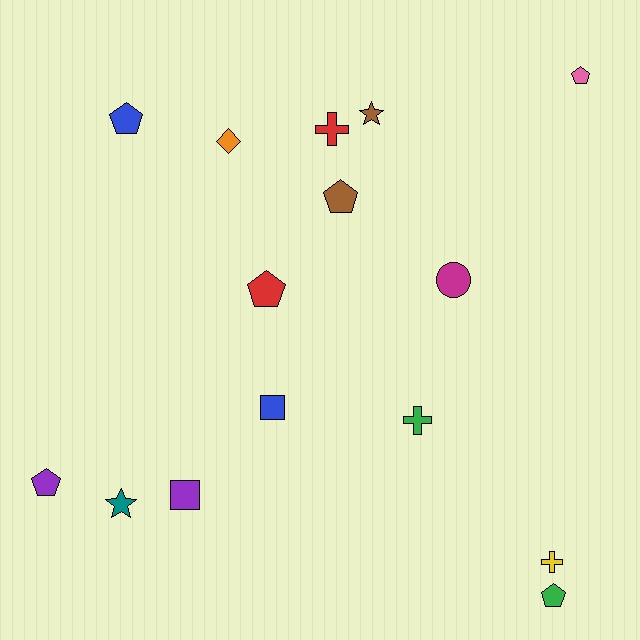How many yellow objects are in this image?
There is 1 yellow object.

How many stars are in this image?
There are 2 stars.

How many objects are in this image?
There are 15 objects.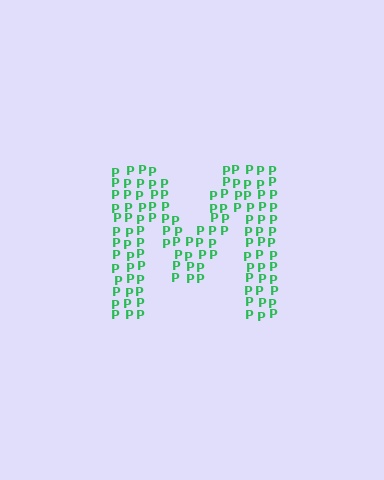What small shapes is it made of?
It is made of small letter P's.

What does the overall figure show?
The overall figure shows the letter M.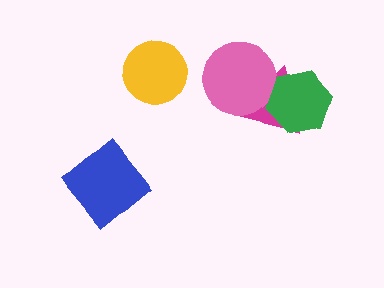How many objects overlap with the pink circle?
1 object overlaps with the pink circle.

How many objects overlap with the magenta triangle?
2 objects overlap with the magenta triangle.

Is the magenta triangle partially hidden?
Yes, it is partially covered by another shape.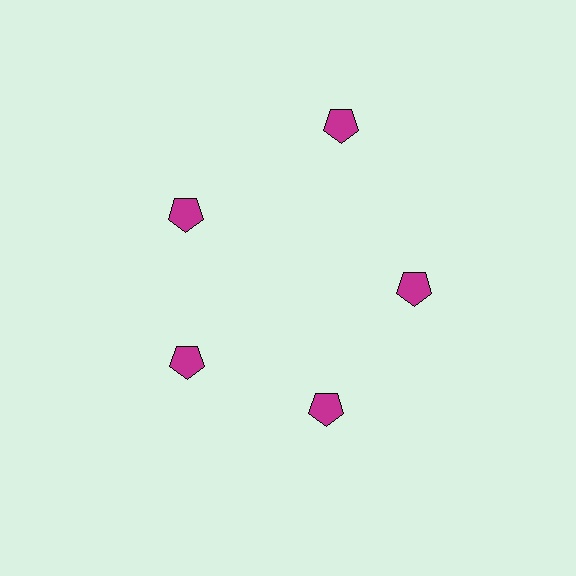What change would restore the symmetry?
The symmetry would be restored by moving it inward, back onto the ring so that all 5 pentagons sit at equal angles and equal distance from the center.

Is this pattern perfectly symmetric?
No. The 5 magenta pentagons are arranged in a ring, but one element near the 1 o'clock position is pushed outward from the center, breaking the 5-fold rotational symmetry.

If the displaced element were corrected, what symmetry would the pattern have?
It would have 5-fold rotational symmetry — the pattern would map onto itself every 72 degrees.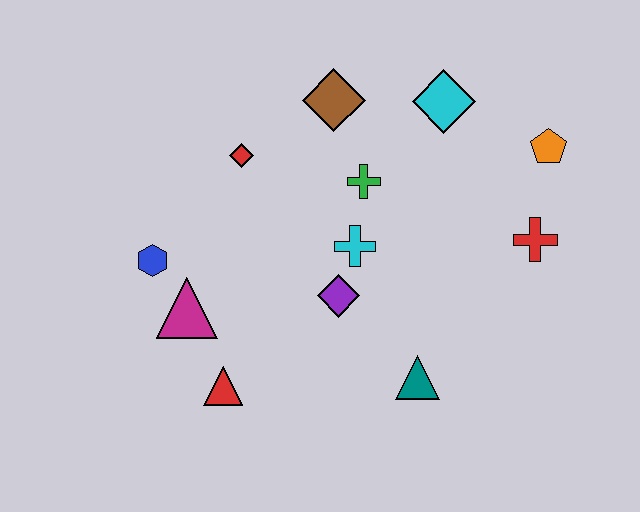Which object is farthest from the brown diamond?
The red triangle is farthest from the brown diamond.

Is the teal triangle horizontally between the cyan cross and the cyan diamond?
Yes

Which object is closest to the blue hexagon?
The magenta triangle is closest to the blue hexagon.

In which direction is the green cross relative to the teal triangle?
The green cross is above the teal triangle.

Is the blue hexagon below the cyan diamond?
Yes